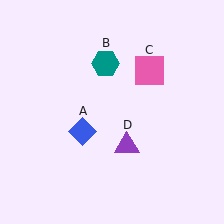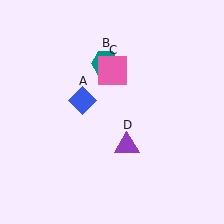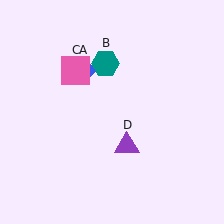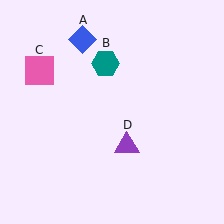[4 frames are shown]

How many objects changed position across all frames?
2 objects changed position: blue diamond (object A), pink square (object C).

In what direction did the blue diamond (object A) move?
The blue diamond (object A) moved up.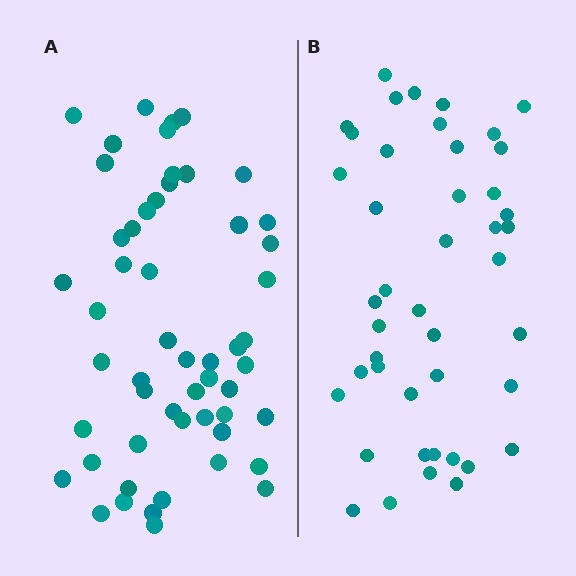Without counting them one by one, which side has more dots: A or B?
Region A (the left region) has more dots.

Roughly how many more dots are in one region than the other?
Region A has roughly 10 or so more dots than region B.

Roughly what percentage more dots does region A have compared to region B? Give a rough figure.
About 25% more.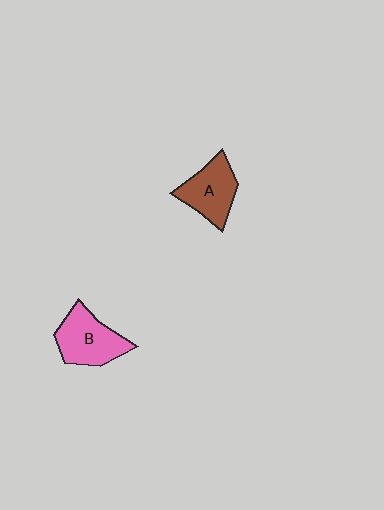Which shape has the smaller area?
Shape A (brown).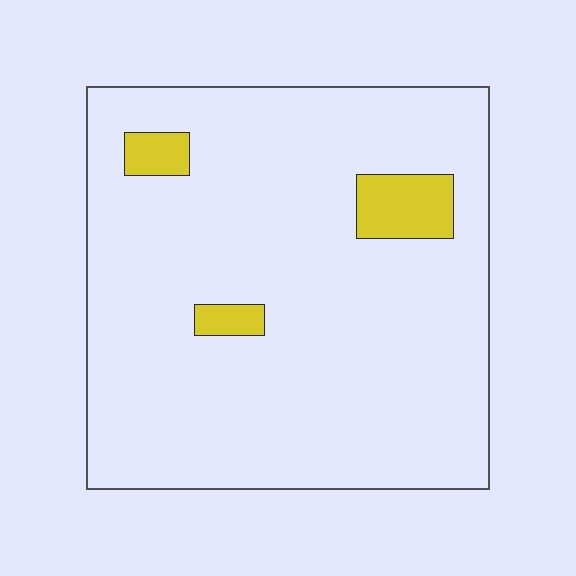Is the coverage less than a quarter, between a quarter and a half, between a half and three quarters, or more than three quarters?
Less than a quarter.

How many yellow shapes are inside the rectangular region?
3.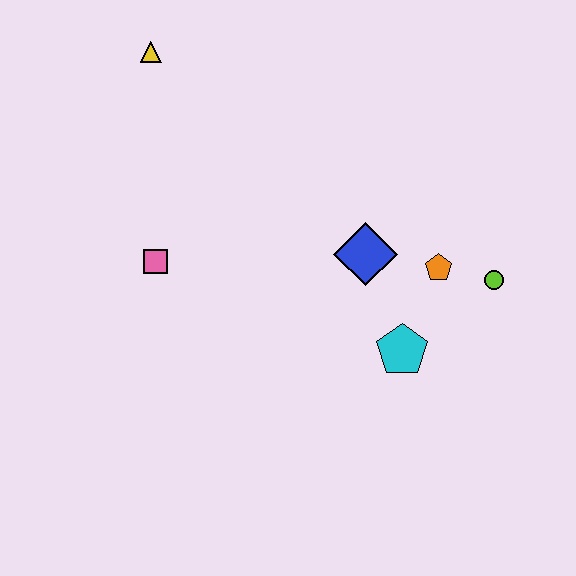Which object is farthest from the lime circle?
The yellow triangle is farthest from the lime circle.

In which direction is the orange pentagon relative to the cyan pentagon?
The orange pentagon is above the cyan pentagon.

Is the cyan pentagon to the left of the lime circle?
Yes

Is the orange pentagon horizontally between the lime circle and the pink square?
Yes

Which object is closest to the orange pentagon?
The lime circle is closest to the orange pentagon.